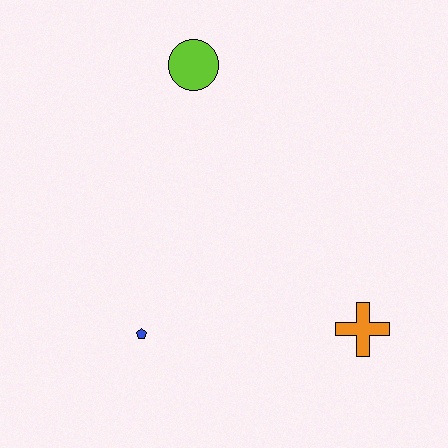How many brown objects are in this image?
There are no brown objects.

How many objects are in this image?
There are 3 objects.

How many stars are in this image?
There are no stars.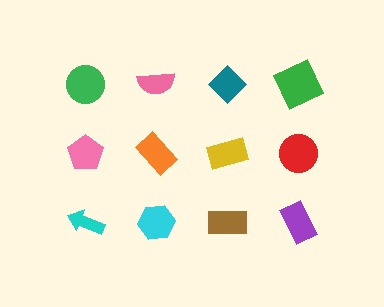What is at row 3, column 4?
A purple rectangle.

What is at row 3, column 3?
A brown rectangle.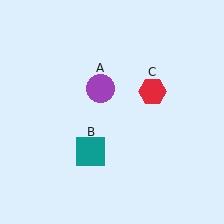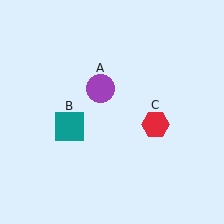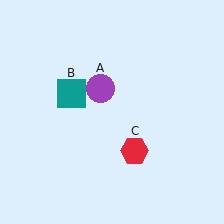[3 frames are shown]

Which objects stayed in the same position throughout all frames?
Purple circle (object A) remained stationary.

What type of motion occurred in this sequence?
The teal square (object B), red hexagon (object C) rotated clockwise around the center of the scene.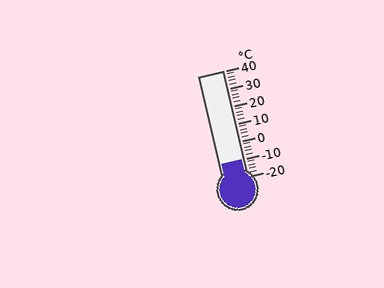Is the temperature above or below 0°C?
The temperature is below 0°C.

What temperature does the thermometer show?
The thermometer shows approximately -10°C.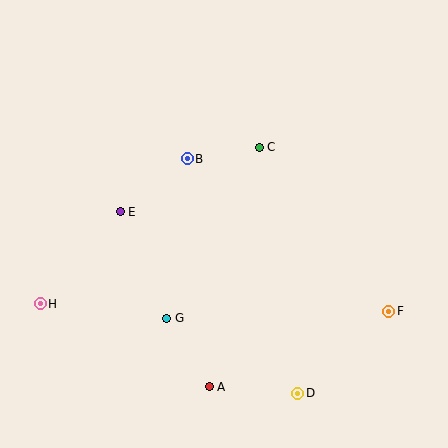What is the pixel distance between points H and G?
The distance between H and G is 127 pixels.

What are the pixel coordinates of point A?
Point A is at (209, 387).